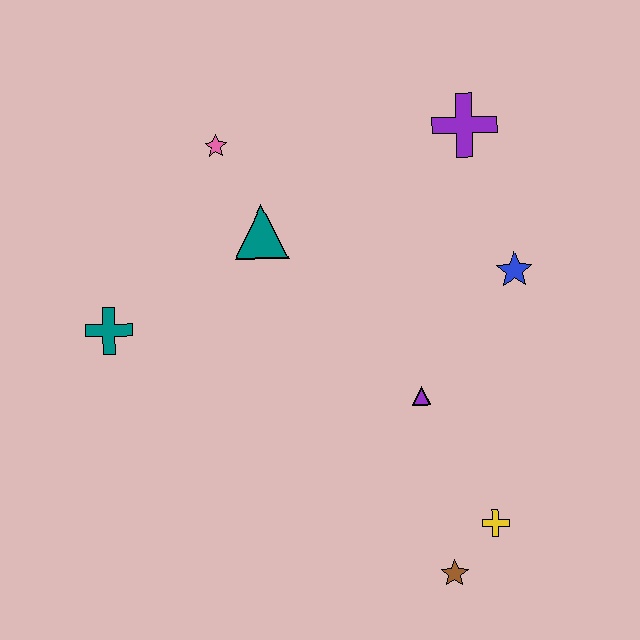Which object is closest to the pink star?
The teal triangle is closest to the pink star.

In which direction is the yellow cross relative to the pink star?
The yellow cross is below the pink star.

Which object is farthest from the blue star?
The teal cross is farthest from the blue star.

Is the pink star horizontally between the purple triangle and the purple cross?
No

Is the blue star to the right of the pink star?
Yes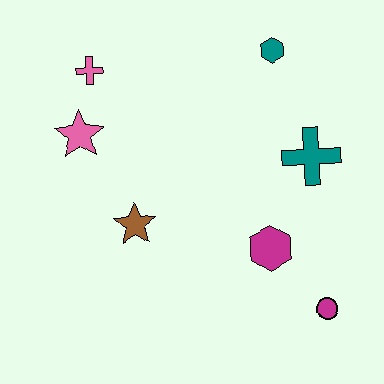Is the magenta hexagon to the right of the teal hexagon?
No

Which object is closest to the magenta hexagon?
The magenta circle is closest to the magenta hexagon.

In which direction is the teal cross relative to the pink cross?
The teal cross is to the right of the pink cross.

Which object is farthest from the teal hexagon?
The magenta circle is farthest from the teal hexagon.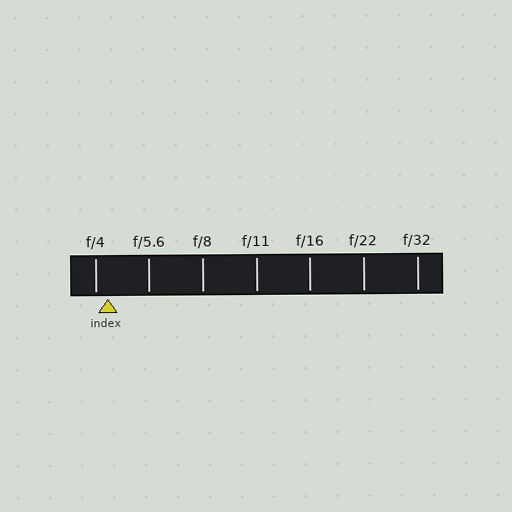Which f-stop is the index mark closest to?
The index mark is closest to f/4.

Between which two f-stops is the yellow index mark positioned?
The index mark is between f/4 and f/5.6.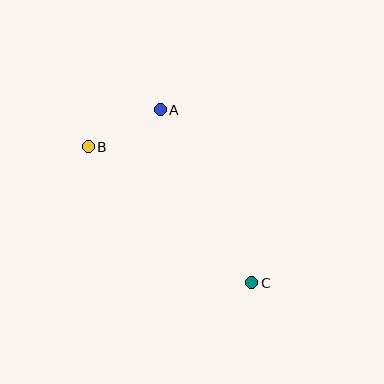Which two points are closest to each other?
Points A and B are closest to each other.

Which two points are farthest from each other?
Points B and C are farthest from each other.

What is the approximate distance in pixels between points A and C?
The distance between A and C is approximately 196 pixels.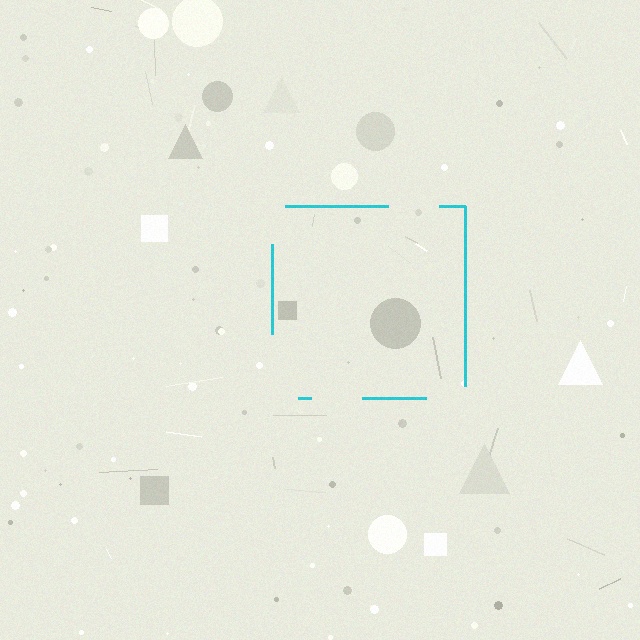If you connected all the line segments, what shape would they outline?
They would outline a square.